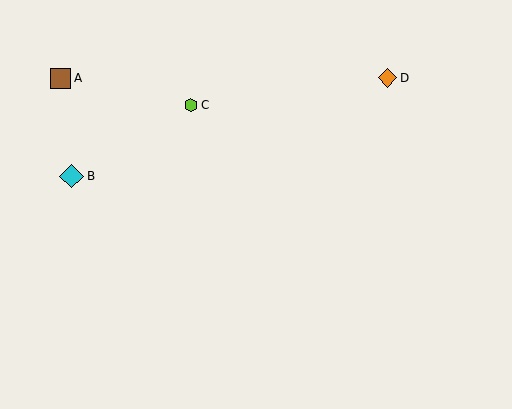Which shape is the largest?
The cyan diamond (labeled B) is the largest.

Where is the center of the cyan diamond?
The center of the cyan diamond is at (72, 176).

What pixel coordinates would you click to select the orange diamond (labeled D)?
Click at (387, 78) to select the orange diamond D.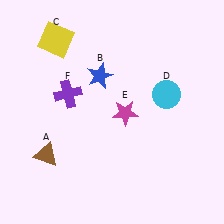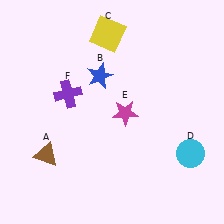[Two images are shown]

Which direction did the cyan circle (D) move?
The cyan circle (D) moved down.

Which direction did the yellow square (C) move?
The yellow square (C) moved right.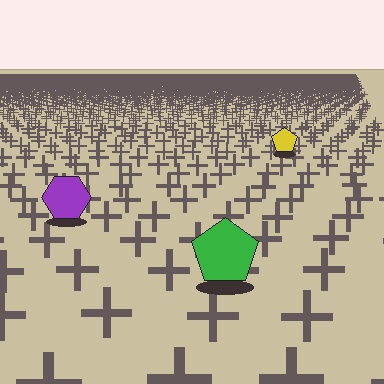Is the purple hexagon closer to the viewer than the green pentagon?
No. The green pentagon is closer — you can tell from the texture gradient: the ground texture is coarser near it.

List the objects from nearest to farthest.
From nearest to farthest: the green pentagon, the purple hexagon, the yellow pentagon.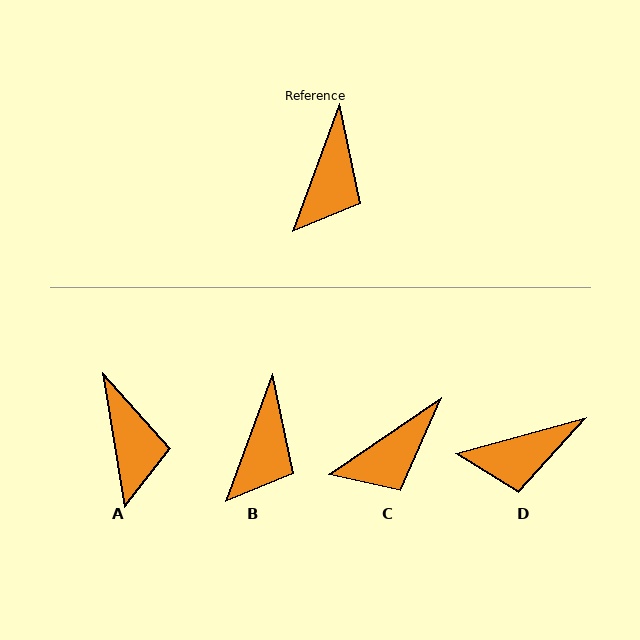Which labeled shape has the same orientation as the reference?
B.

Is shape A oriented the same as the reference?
No, it is off by about 29 degrees.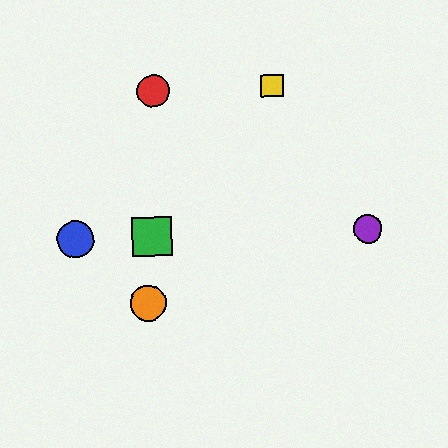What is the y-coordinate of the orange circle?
The orange circle is at y≈303.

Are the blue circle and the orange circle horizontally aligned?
No, the blue circle is at y≈239 and the orange circle is at y≈303.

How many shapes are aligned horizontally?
3 shapes (the blue circle, the green square, the purple circle) are aligned horizontally.